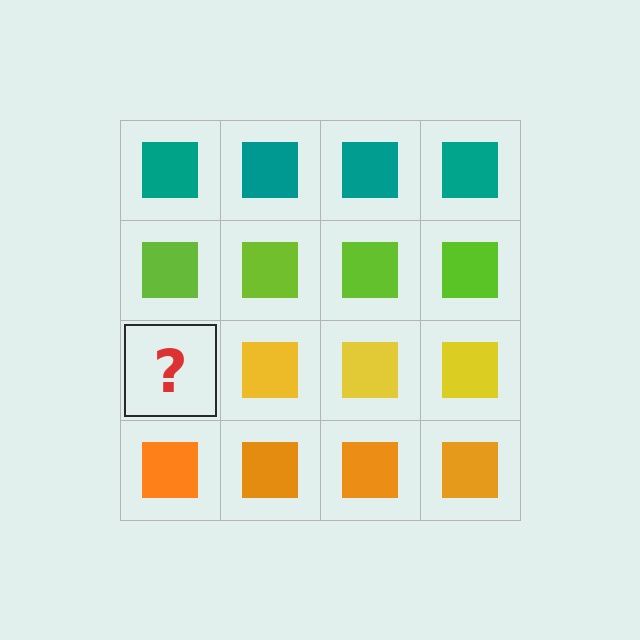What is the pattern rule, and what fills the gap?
The rule is that each row has a consistent color. The gap should be filled with a yellow square.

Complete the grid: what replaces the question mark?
The question mark should be replaced with a yellow square.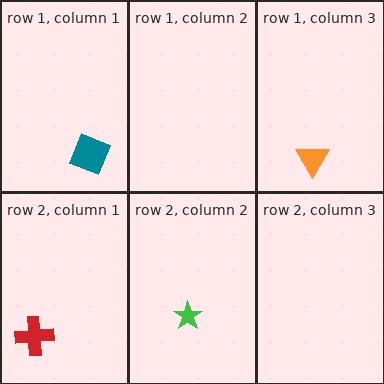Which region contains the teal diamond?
The row 1, column 1 region.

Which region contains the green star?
The row 2, column 2 region.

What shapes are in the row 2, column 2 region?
The green star.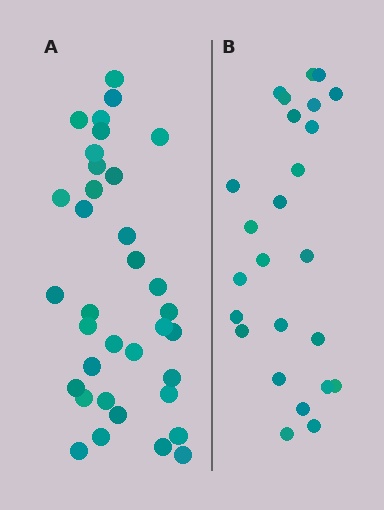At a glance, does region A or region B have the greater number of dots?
Region A (the left region) has more dots.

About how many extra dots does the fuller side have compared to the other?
Region A has roughly 10 or so more dots than region B.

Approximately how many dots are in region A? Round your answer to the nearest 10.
About 40 dots. (The exact count is 35, which rounds to 40.)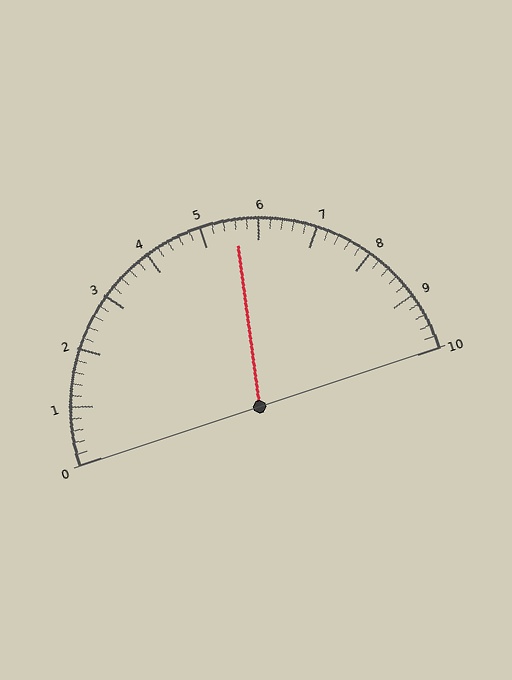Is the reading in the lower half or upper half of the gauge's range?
The reading is in the upper half of the range (0 to 10).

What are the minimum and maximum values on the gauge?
The gauge ranges from 0 to 10.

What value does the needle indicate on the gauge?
The needle indicates approximately 5.6.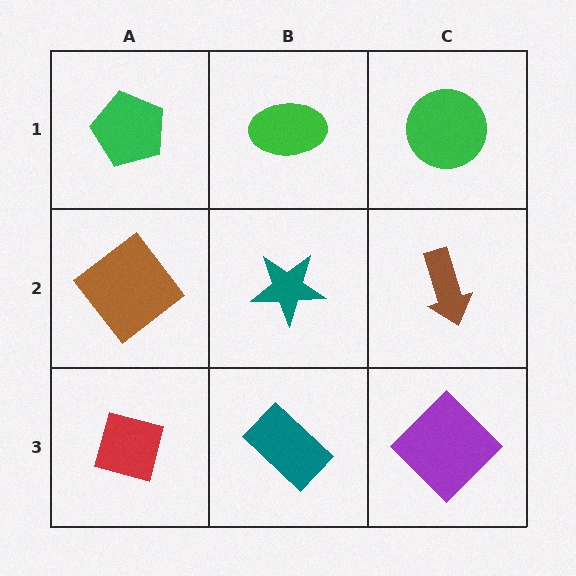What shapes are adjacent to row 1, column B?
A teal star (row 2, column B), a green pentagon (row 1, column A), a green circle (row 1, column C).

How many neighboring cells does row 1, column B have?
3.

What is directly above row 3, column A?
A brown diamond.